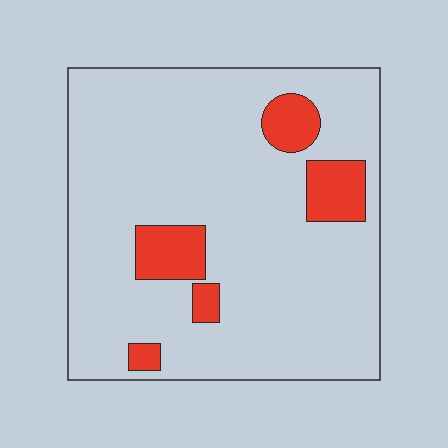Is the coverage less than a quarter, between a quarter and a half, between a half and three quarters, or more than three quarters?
Less than a quarter.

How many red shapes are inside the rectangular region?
5.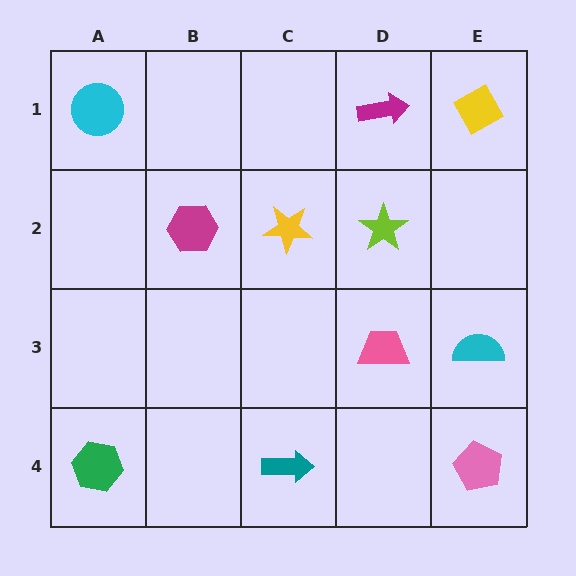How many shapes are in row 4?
3 shapes.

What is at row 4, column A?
A green hexagon.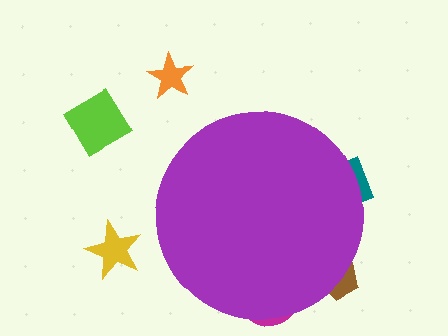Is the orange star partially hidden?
No, the orange star is fully visible.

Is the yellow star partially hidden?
No, the yellow star is fully visible.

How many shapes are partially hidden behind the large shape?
3 shapes are partially hidden.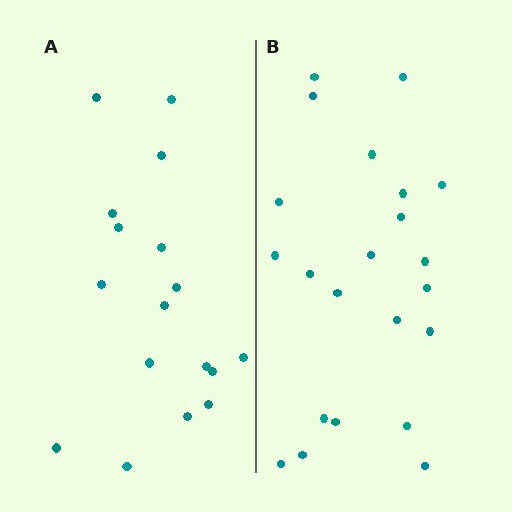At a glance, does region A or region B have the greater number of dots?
Region B (the right region) has more dots.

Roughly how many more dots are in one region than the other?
Region B has about 5 more dots than region A.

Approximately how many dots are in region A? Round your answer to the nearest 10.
About 20 dots. (The exact count is 17, which rounds to 20.)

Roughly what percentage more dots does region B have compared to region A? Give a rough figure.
About 30% more.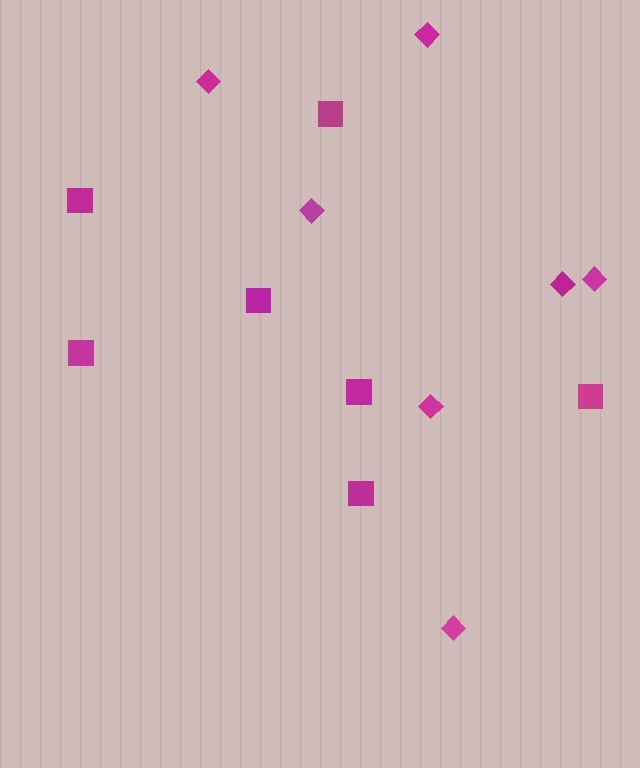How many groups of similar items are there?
There are 2 groups: one group of squares (7) and one group of diamonds (7).